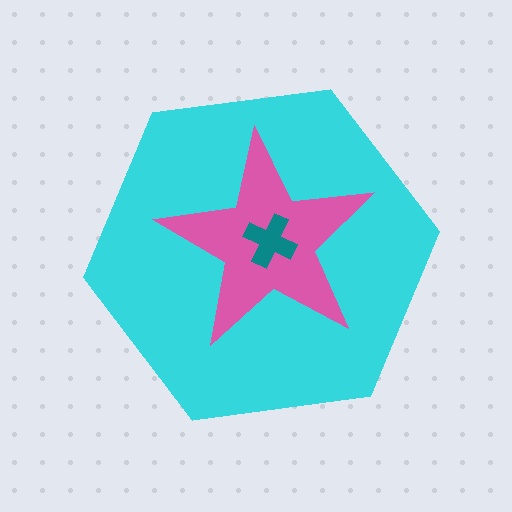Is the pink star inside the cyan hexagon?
Yes.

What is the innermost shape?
The teal cross.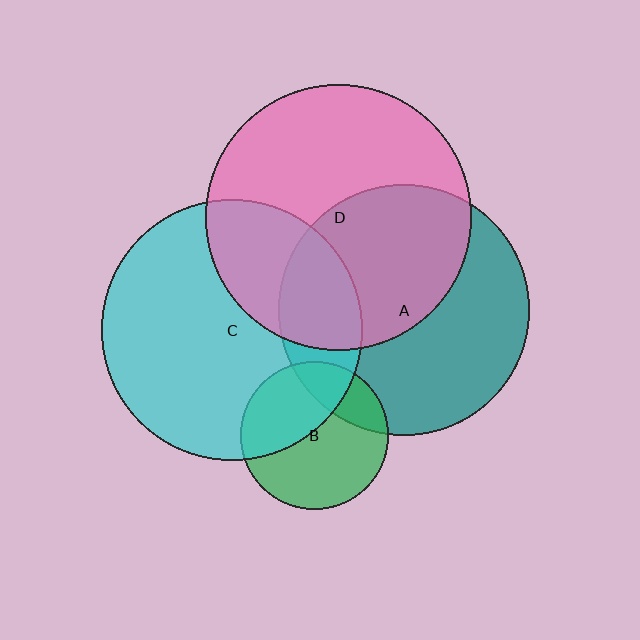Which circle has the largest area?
Circle D (pink).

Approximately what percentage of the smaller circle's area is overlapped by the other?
Approximately 30%.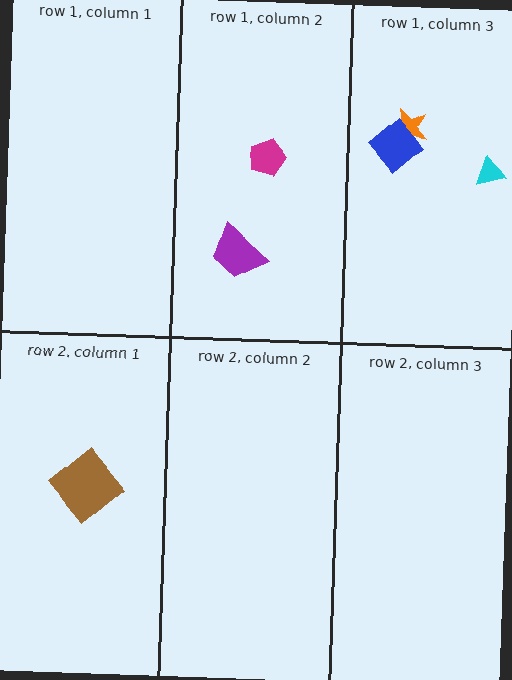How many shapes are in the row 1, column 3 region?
3.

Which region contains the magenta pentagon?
The row 1, column 2 region.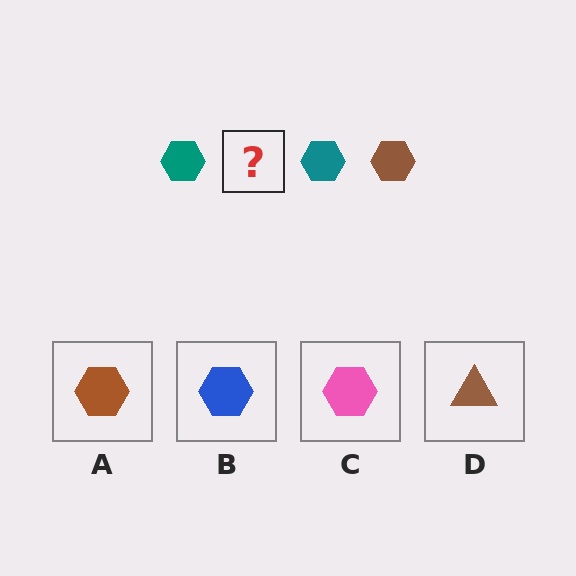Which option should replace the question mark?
Option A.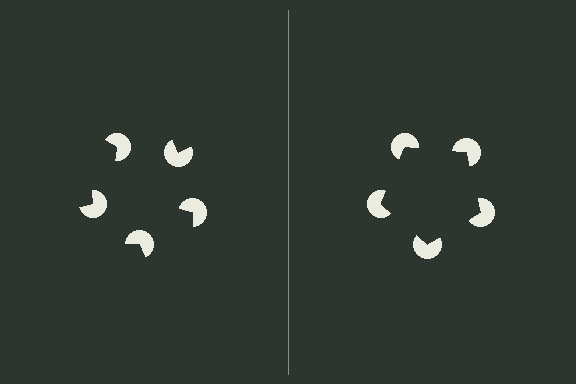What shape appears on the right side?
An illusory pentagon.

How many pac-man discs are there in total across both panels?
10 — 5 on each side.